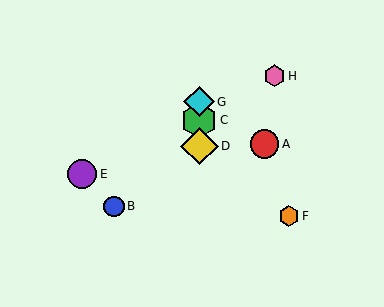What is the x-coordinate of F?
Object F is at x≈289.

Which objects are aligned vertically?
Objects C, D, G are aligned vertically.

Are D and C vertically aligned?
Yes, both are at x≈199.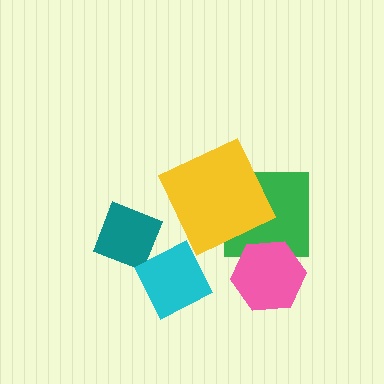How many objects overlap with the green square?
2 objects overlap with the green square.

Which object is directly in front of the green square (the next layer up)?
The pink hexagon is directly in front of the green square.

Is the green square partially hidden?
Yes, it is partially covered by another shape.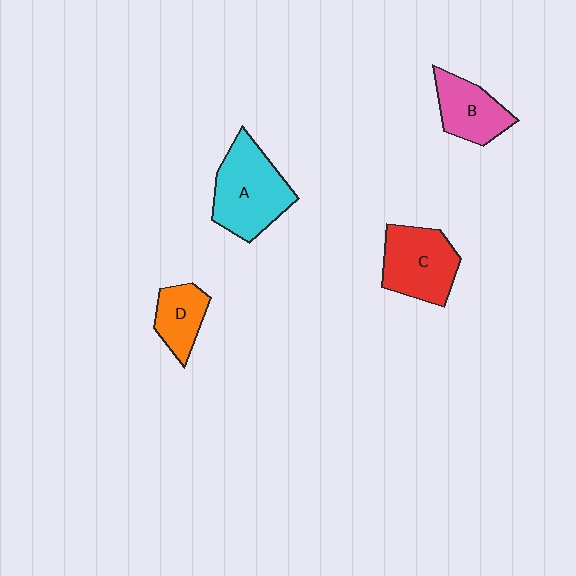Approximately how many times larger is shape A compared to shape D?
Approximately 1.9 times.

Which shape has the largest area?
Shape A (cyan).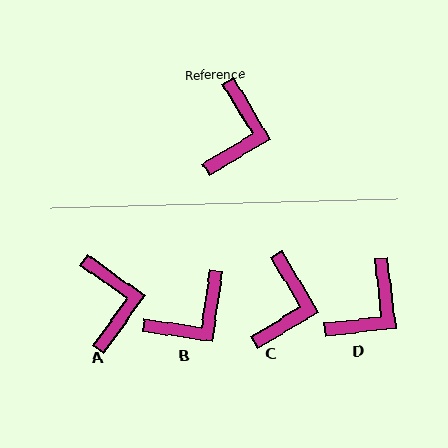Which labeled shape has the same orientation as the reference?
C.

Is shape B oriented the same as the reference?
No, it is off by about 39 degrees.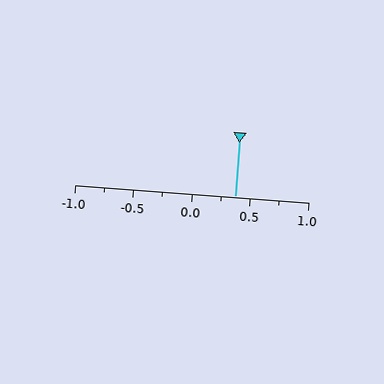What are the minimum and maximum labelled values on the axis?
The axis runs from -1.0 to 1.0.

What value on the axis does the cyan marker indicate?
The marker indicates approximately 0.38.